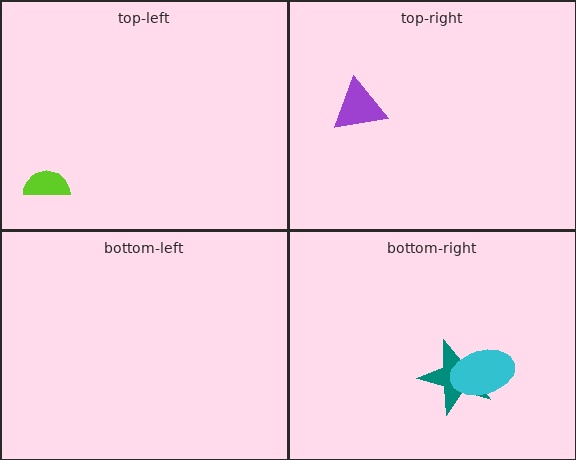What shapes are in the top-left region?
The lime semicircle.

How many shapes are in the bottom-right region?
2.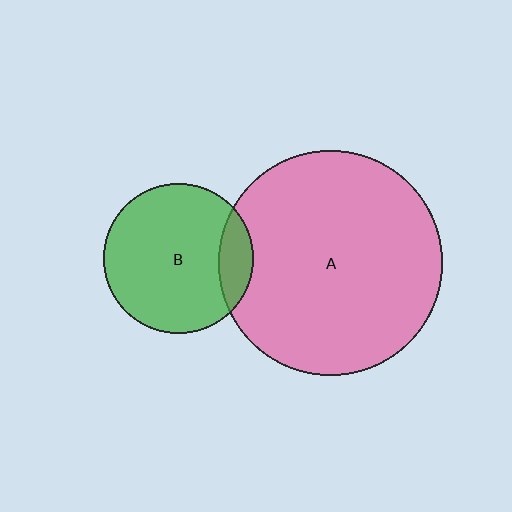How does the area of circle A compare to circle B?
Approximately 2.2 times.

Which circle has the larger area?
Circle A (pink).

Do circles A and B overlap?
Yes.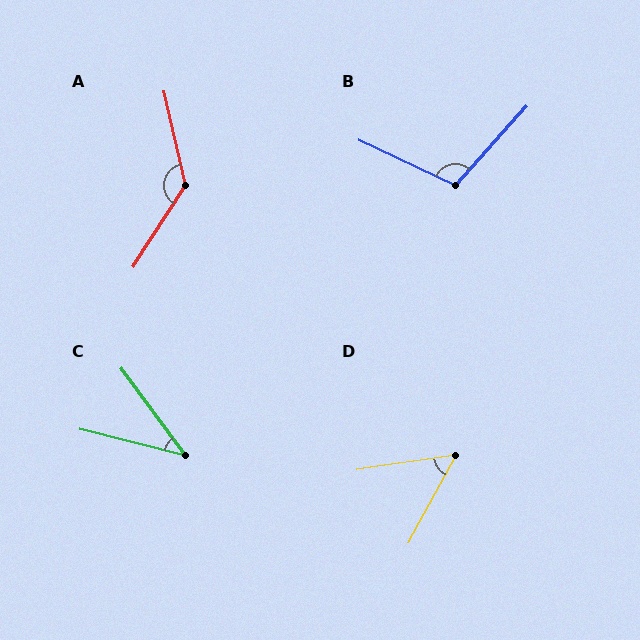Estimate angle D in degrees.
Approximately 53 degrees.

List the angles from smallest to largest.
C (40°), D (53°), B (107°), A (134°).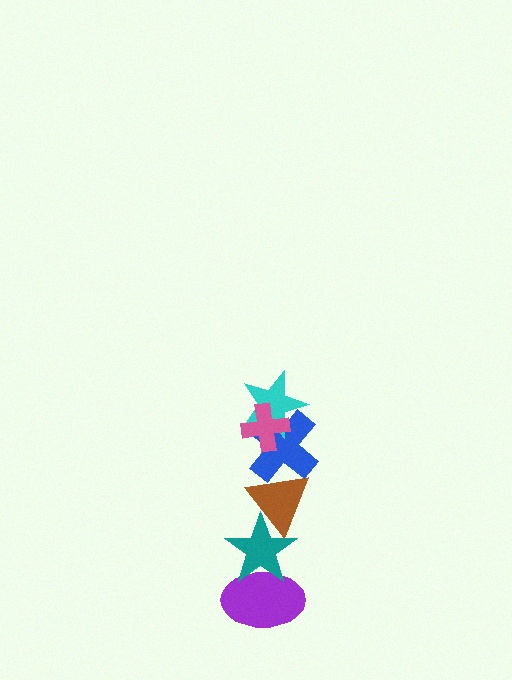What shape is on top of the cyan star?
The pink cross is on top of the cyan star.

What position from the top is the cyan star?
The cyan star is 2nd from the top.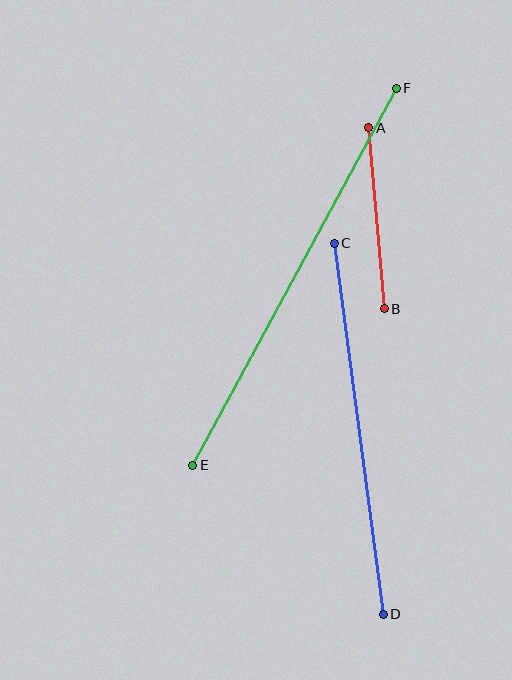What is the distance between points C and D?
The distance is approximately 374 pixels.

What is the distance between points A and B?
The distance is approximately 182 pixels.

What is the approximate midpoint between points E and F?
The midpoint is at approximately (294, 277) pixels.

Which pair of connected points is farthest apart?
Points E and F are farthest apart.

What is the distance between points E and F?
The distance is approximately 428 pixels.